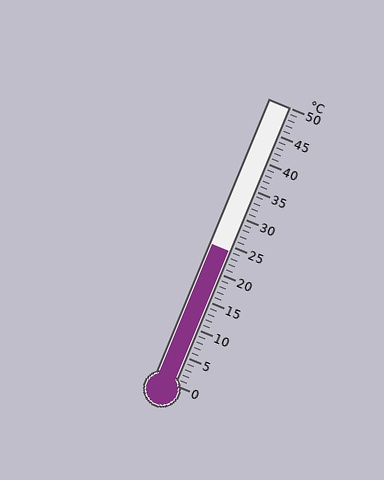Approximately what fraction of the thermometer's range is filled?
The thermometer is filled to approximately 50% of its range.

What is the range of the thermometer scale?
The thermometer scale ranges from 0°C to 50°C.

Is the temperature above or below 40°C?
The temperature is below 40°C.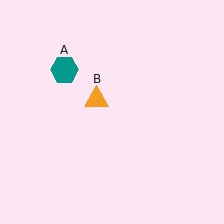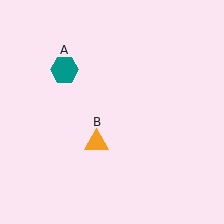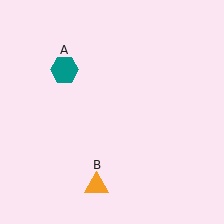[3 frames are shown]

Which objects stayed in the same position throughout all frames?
Teal hexagon (object A) remained stationary.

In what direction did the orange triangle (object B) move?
The orange triangle (object B) moved down.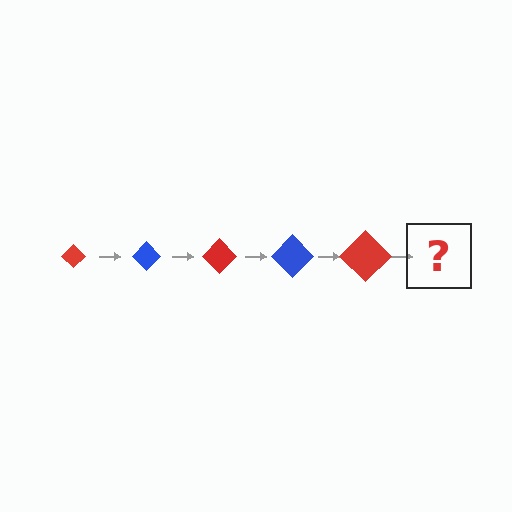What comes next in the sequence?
The next element should be a blue diamond, larger than the previous one.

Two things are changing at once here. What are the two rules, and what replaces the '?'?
The two rules are that the diamond grows larger each step and the color cycles through red and blue. The '?' should be a blue diamond, larger than the previous one.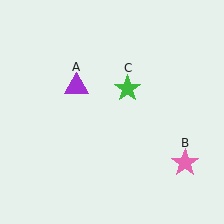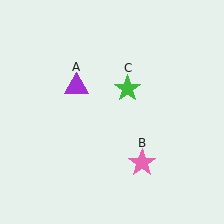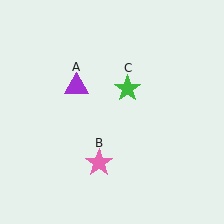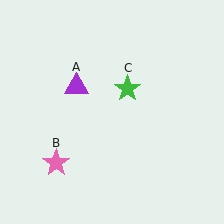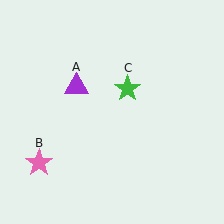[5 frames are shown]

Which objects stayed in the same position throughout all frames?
Purple triangle (object A) and green star (object C) remained stationary.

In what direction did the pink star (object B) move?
The pink star (object B) moved left.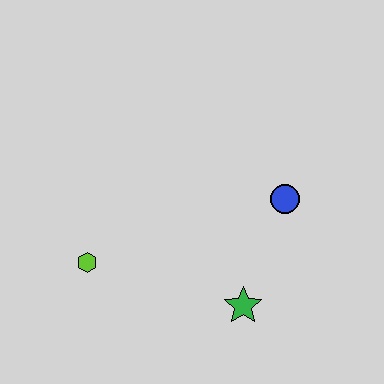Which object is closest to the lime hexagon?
The green star is closest to the lime hexagon.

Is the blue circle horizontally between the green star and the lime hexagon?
No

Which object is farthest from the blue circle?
The lime hexagon is farthest from the blue circle.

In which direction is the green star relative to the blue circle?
The green star is below the blue circle.